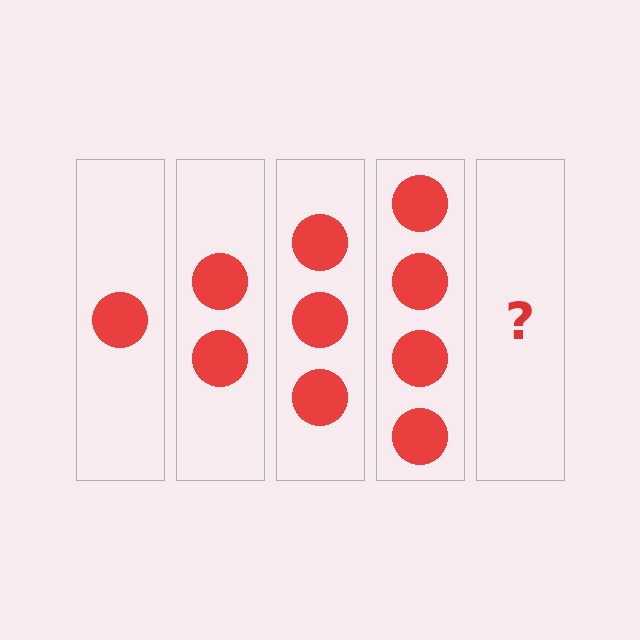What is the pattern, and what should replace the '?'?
The pattern is that each step adds one more circle. The '?' should be 5 circles.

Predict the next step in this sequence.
The next step is 5 circles.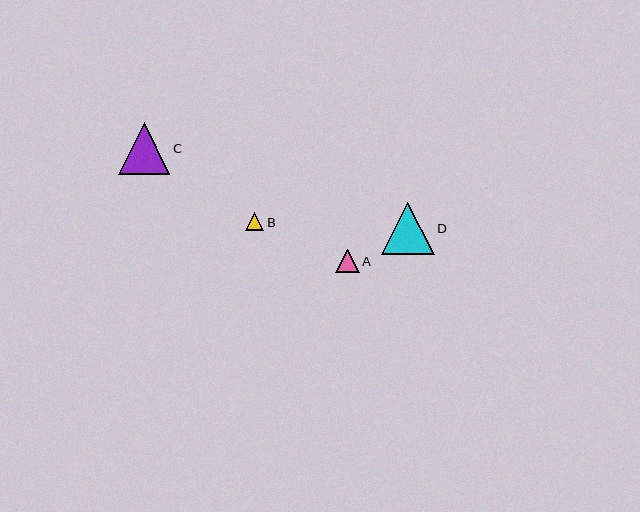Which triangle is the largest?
Triangle D is the largest with a size of approximately 53 pixels.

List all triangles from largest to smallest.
From largest to smallest: D, C, A, B.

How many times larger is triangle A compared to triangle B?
Triangle A is approximately 1.3 times the size of triangle B.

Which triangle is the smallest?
Triangle B is the smallest with a size of approximately 18 pixels.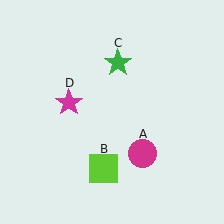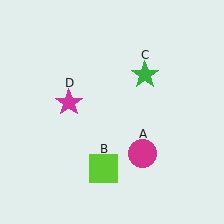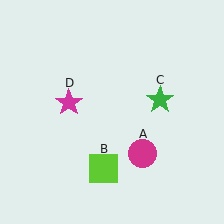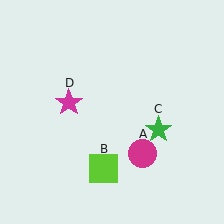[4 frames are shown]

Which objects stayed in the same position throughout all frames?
Magenta circle (object A) and lime square (object B) and magenta star (object D) remained stationary.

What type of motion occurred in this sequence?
The green star (object C) rotated clockwise around the center of the scene.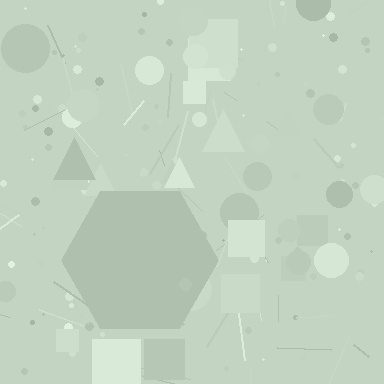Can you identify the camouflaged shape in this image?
The camouflaged shape is a hexagon.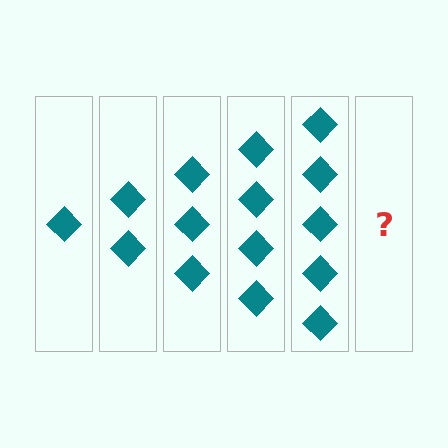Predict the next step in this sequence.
The next step is 6 diamonds.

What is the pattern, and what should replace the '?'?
The pattern is that each step adds one more diamond. The '?' should be 6 diamonds.